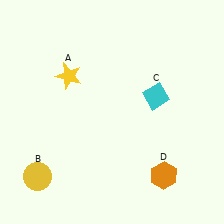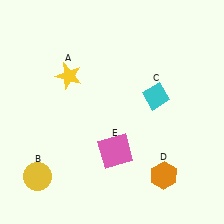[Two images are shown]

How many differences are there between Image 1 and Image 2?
There is 1 difference between the two images.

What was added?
A pink square (E) was added in Image 2.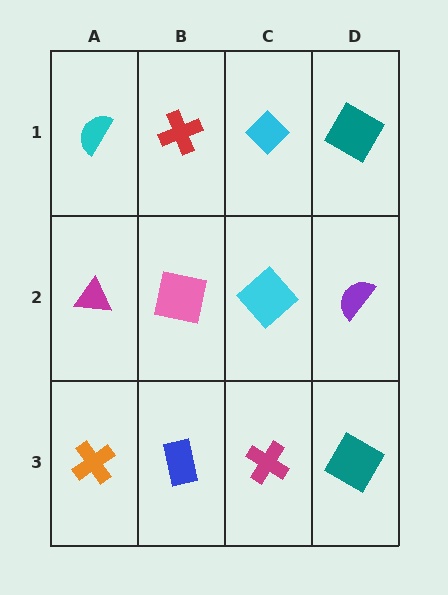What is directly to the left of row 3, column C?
A blue rectangle.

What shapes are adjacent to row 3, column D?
A purple semicircle (row 2, column D), a magenta cross (row 3, column C).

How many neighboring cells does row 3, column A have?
2.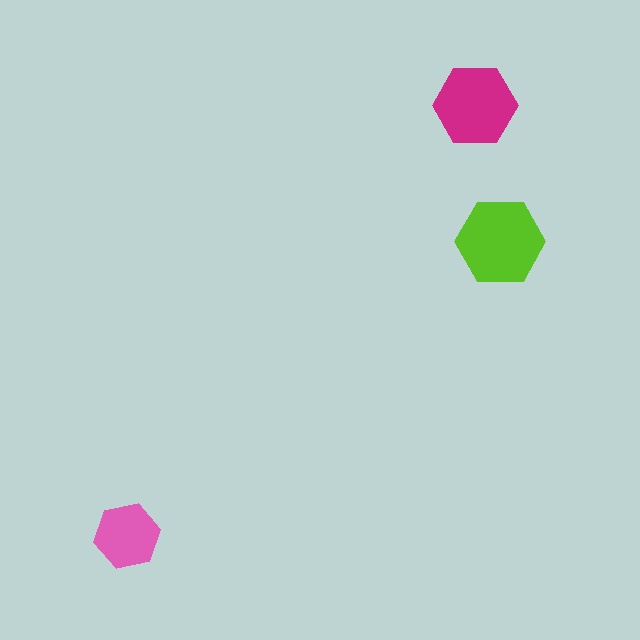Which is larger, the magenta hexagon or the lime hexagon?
The lime one.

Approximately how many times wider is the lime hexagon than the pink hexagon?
About 1.5 times wider.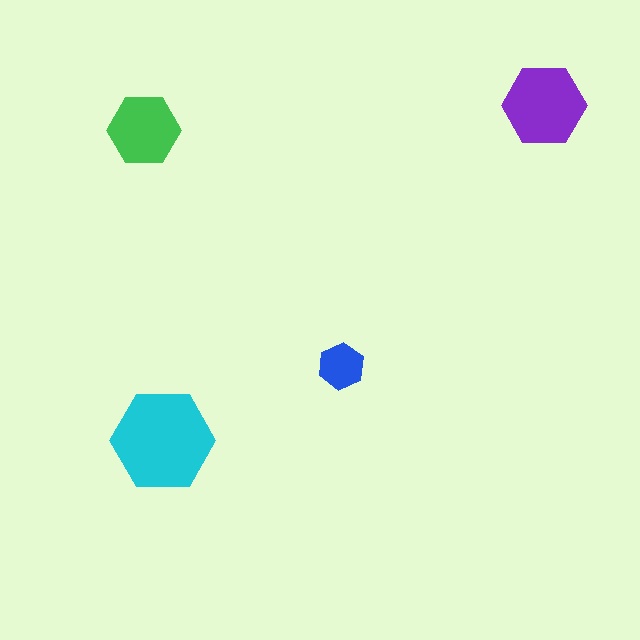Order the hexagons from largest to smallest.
the cyan one, the purple one, the green one, the blue one.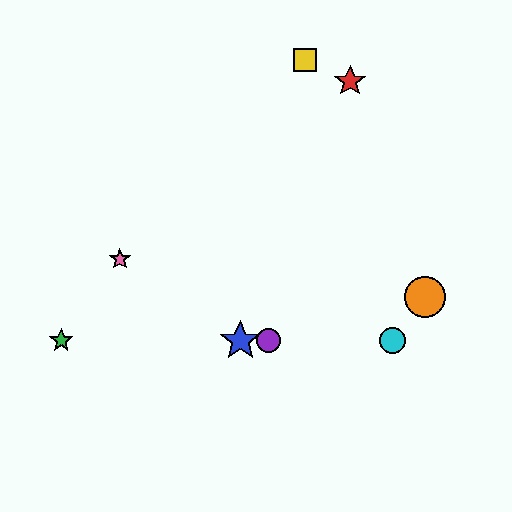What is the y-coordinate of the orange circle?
The orange circle is at y≈297.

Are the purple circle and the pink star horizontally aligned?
No, the purple circle is at y≈341 and the pink star is at y≈259.